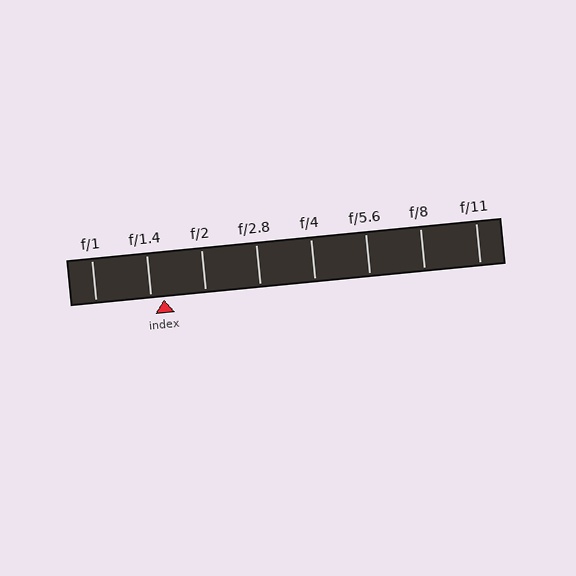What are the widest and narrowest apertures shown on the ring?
The widest aperture shown is f/1 and the narrowest is f/11.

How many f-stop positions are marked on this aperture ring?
There are 8 f-stop positions marked.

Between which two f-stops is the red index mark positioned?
The index mark is between f/1.4 and f/2.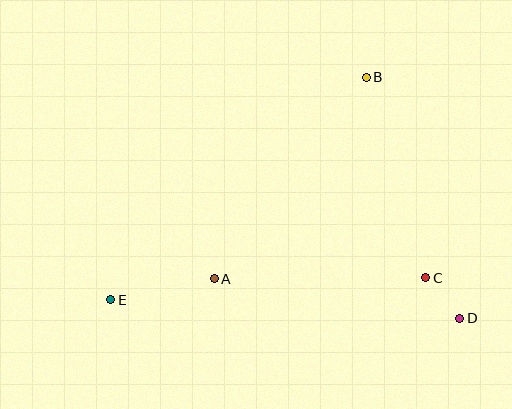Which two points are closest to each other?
Points C and D are closest to each other.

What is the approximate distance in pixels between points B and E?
The distance between B and E is approximately 339 pixels.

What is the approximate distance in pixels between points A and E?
The distance between A and E is approximately 106 pixels.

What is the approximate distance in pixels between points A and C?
The distance between A and C is approximately 212 pixels.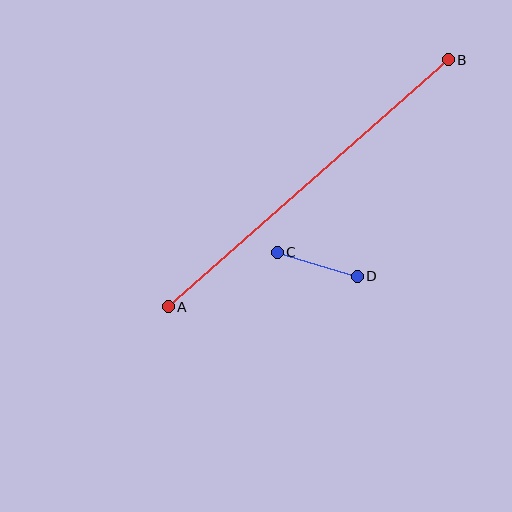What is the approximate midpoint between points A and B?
The midpoint is at approximately (308, 183) pixels.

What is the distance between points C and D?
The distance is approximately 84 pixels.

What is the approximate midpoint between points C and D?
The midpoint is at approximately (317, 264) pixels.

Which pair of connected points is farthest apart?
Points A and B are farthest apart.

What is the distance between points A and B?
The distance is approximately 373 pixels.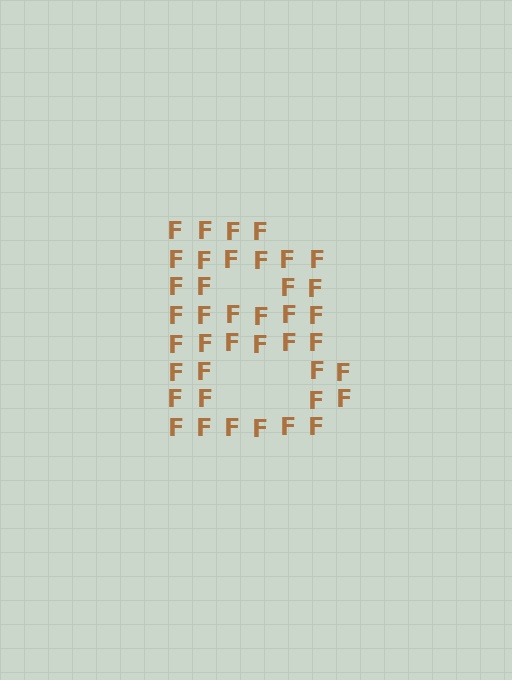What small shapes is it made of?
It is made of small letter F's.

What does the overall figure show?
The overall figure shows the letter B.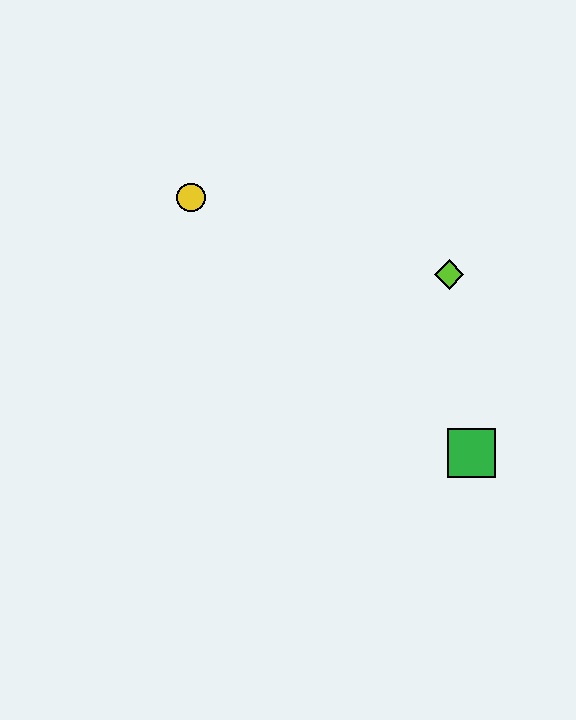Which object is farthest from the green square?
The yellow circle is farthest from the green square.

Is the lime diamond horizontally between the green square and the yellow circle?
Yes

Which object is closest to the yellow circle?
The lime diamond is closest to the yellow circle.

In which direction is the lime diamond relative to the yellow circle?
The lime diamond is to the right of the yellow circle.